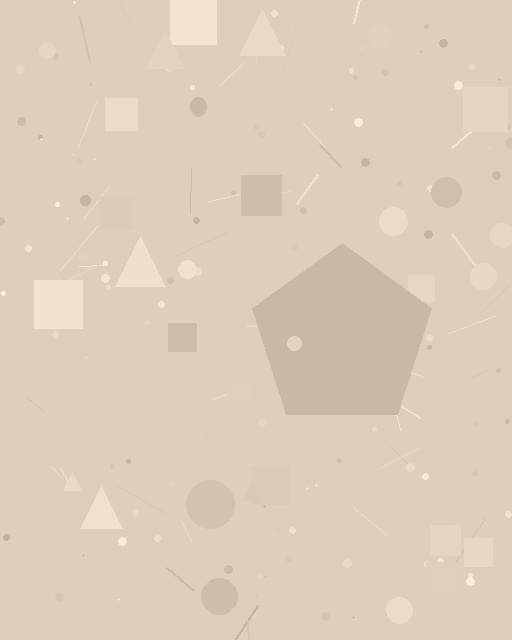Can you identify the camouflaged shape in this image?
The camouflaged shape is a pentagon.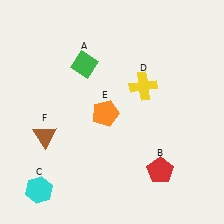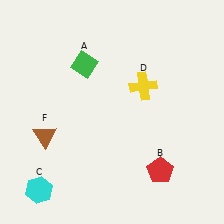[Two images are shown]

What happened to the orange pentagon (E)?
The orange pentagon (E) was removed in Image 2. It was in the bottom-left area of Image 1.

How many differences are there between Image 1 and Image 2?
There is 1 difference between the two images.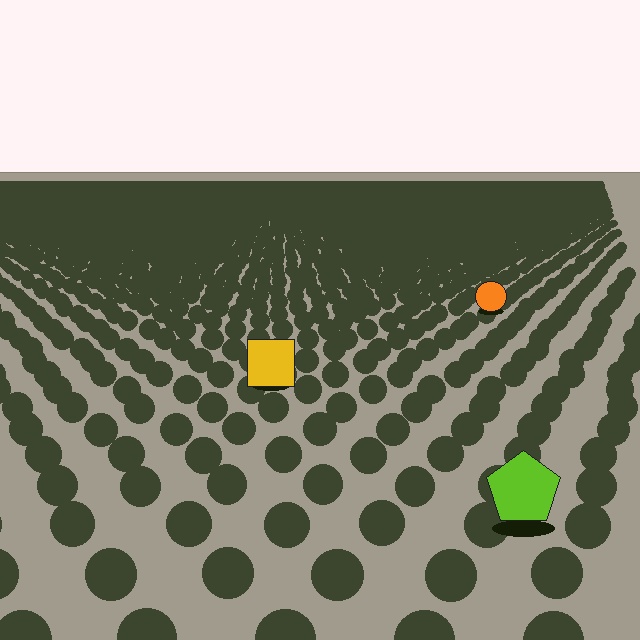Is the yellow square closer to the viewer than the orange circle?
Yes. The yellow square is closer — you can tell from the texture gradient: the ground texture is coarser near it.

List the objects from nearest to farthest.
From nearest to farthest: the lime pentagon, the yellow square, the orange circle.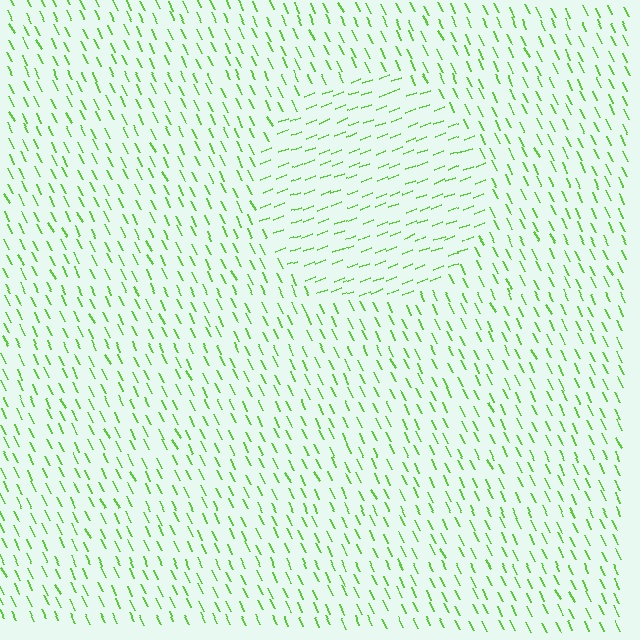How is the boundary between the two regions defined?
The boundary is defined purely by a change in line orientation (approximately 84 degrees difference). All lines are the same color and thickness.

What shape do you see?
I see a circle.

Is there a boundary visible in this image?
Yes, there is a texture boundary formed by a change in line orientation.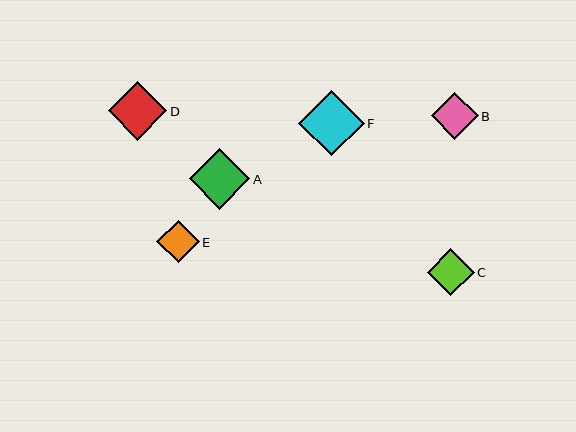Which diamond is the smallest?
Diamond E is the smallest with a size of approximately 42 pixels.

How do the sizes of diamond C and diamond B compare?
Diamond C and diamond B are approximately the same size.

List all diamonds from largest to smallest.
From largest to smallest: F, A, D, C, B, E.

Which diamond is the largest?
Diamond F is the largest with a size of approximately 65 pixels.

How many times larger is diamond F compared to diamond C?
Diamond F is approximately 1.4 times the size of diamond C.